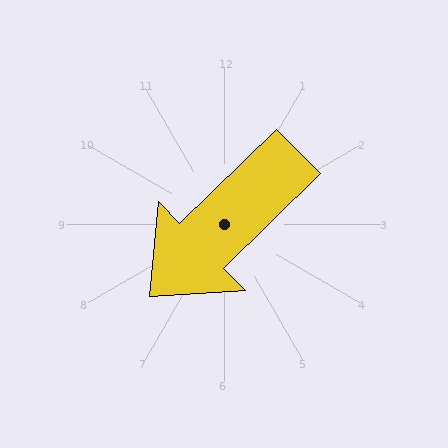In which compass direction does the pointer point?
Southwest.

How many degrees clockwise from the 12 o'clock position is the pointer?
Approximately 226 degrees.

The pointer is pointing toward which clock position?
Roughly 8 o'clock.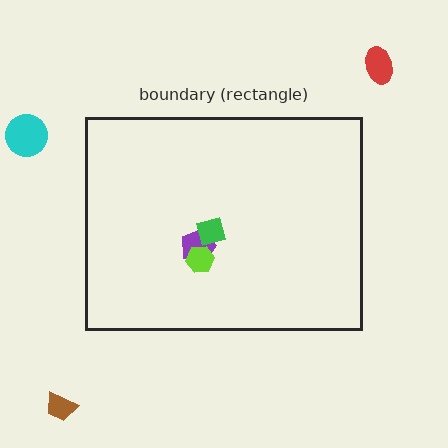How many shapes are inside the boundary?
3 inside, 3 outside.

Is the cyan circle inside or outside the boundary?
Outside.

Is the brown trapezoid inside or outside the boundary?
Outside.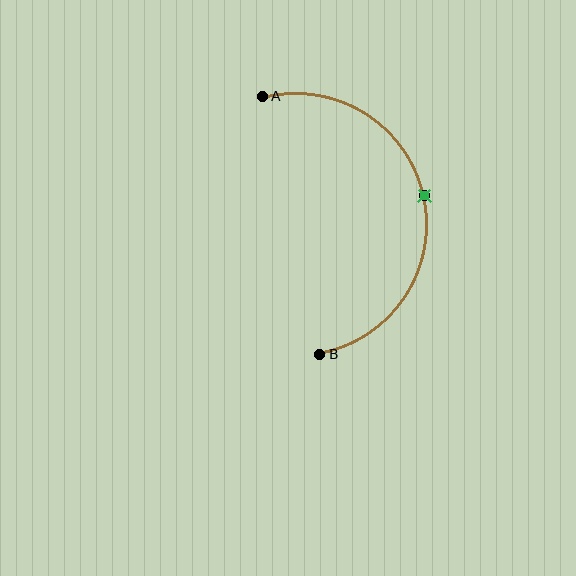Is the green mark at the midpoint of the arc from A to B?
Yes. The green mark lies on the arc at equal arc-length from both A and B — it is the arc midpoint.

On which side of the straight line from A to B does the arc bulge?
The arc bulges to the right of the straight line connecting A and B.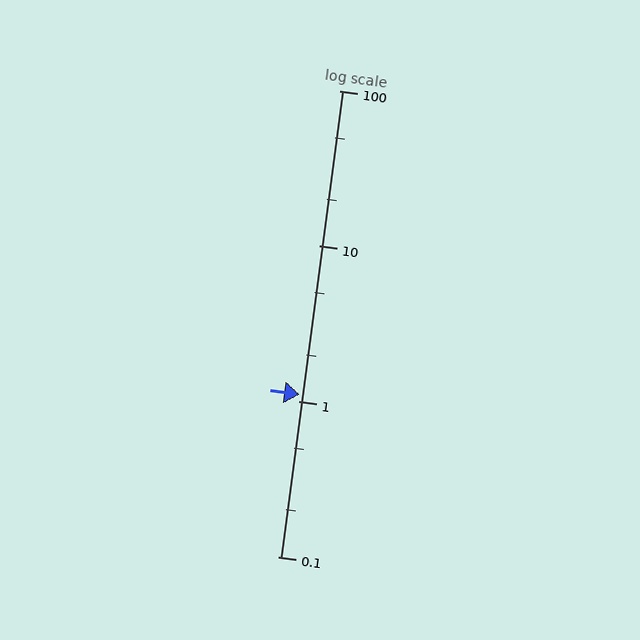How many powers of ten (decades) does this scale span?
The scale spans 3 decades, from 0.1 to 100.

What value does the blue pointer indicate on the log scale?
The pointer indicates approximately 1.1.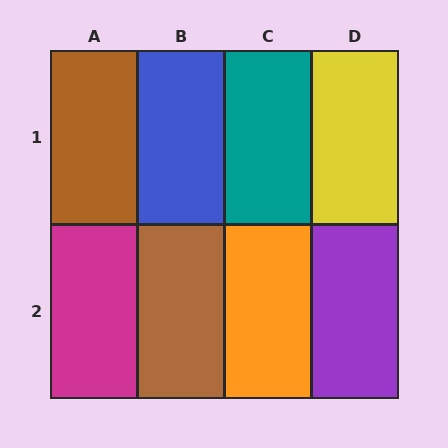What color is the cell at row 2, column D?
Purple.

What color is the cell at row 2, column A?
Magenta.